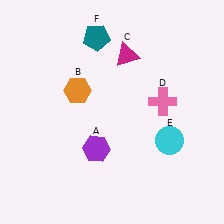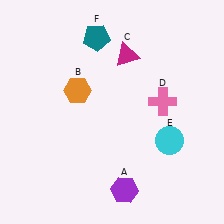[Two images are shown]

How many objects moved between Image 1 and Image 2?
1 object moved between the two images.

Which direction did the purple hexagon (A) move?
The purple hexagon (A) moved down.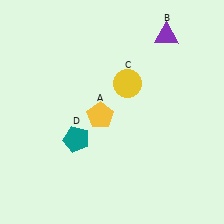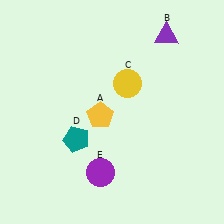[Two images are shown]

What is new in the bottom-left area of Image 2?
A purple circle (E) was added in the bottom-left area of Image 2.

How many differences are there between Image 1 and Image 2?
There is 1 difference between the two images.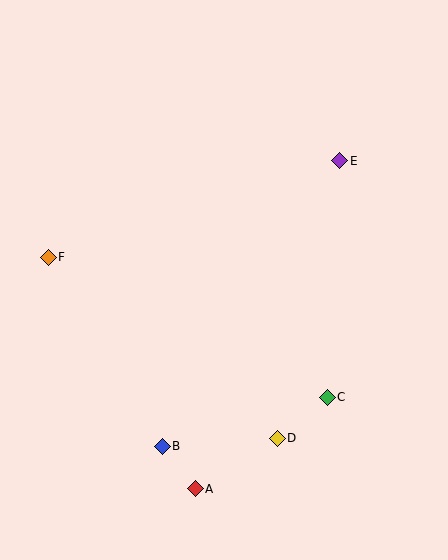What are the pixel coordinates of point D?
Point D is at (277, 438).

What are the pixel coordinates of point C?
Point C is at (327, 397).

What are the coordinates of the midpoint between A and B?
The midpoint between A and B is at (179, 468).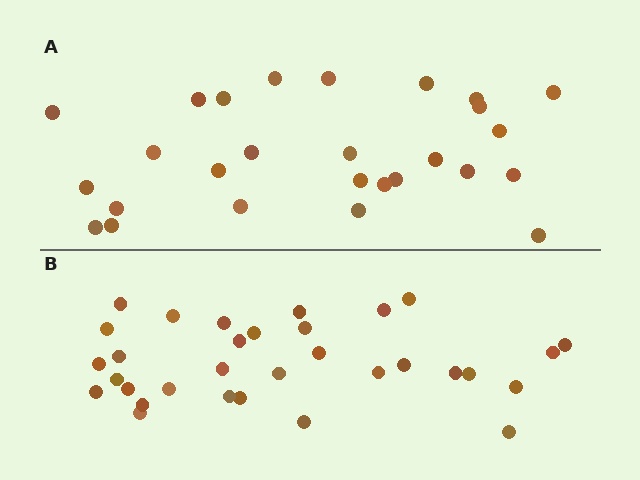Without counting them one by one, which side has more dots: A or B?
Region B (the bottom region) has more dots.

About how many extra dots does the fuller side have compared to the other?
Region B has about 5 more dots than region A.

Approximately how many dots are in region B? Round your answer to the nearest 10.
About 30 dots. (The exact count is 32, which rounds to 30.)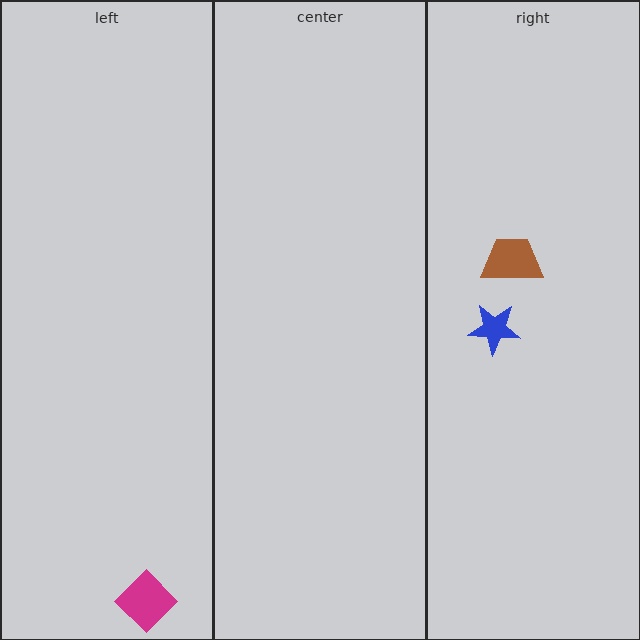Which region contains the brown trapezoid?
The right region.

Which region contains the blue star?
The right region.